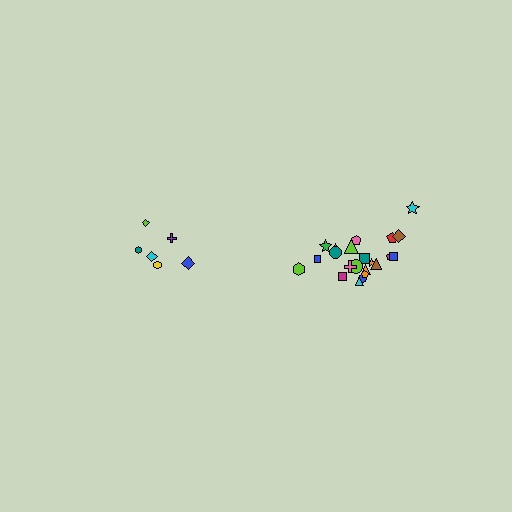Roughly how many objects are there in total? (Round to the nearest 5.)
Roughly 30 objects in total.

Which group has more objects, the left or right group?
The right group.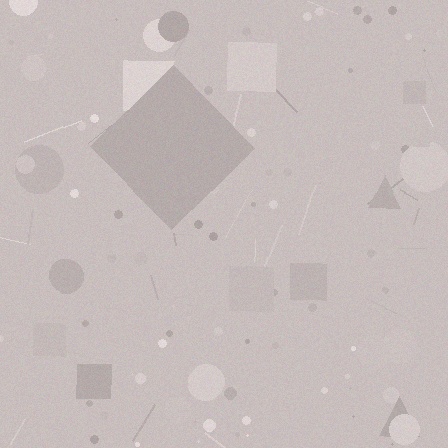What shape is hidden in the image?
A diamond is hidden in the image.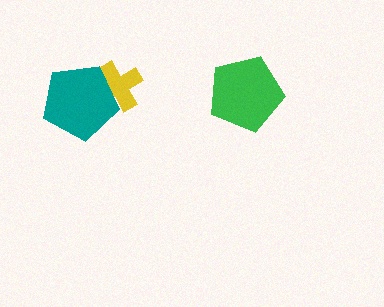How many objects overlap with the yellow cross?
1 object overlaps with the yellow cross.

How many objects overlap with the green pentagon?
0 objects overlap with the green pentagon.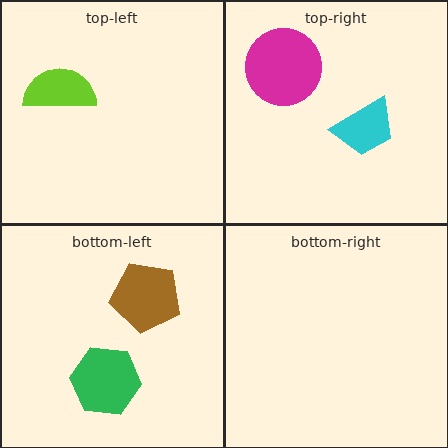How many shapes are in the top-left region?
1.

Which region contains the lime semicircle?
The top-left region.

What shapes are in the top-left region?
The lime semicircle.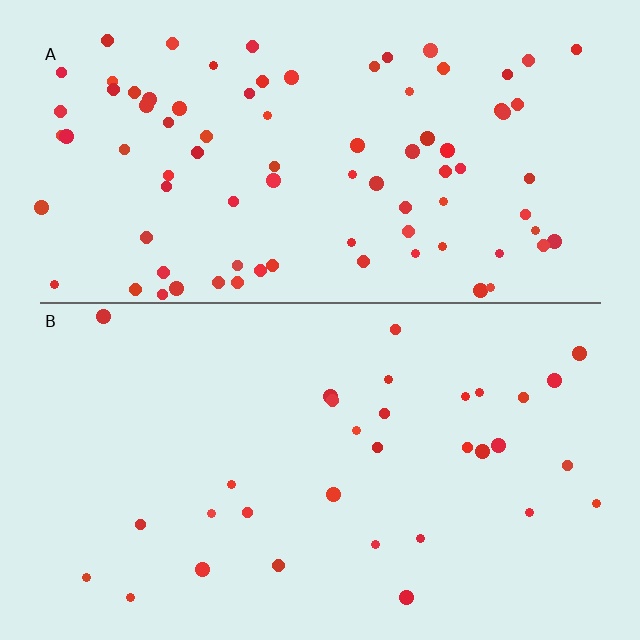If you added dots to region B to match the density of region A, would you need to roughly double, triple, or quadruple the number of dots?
Approximately triple.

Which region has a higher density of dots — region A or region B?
A (the top).